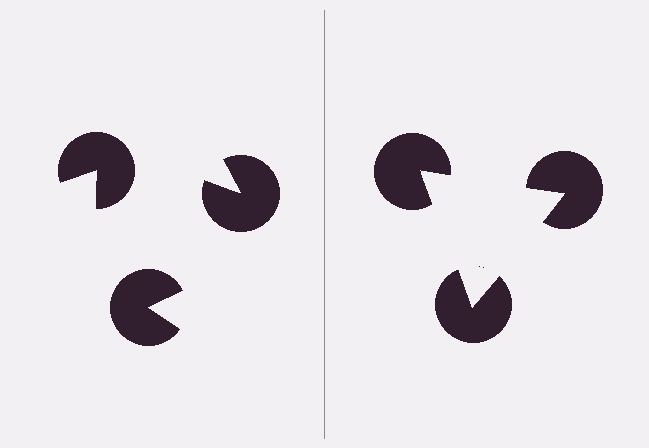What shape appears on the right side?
An illusory triangle.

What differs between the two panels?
The pac-man discs are positioned identically on both sides; only the wedge orientations differ. On the right they align to a triangle; on the left they are misaligned.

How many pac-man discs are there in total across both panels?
6 — 3 on each side.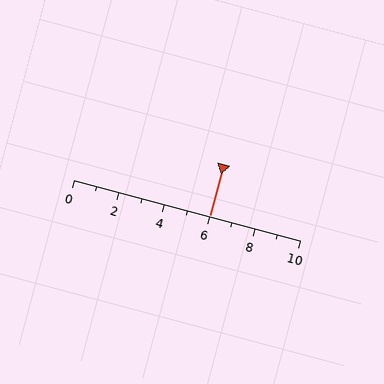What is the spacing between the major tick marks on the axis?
The major ticks are spaced 2 apart.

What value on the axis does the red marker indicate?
The marker indicates approximately 6.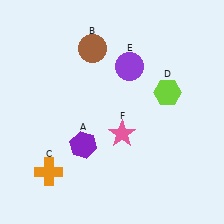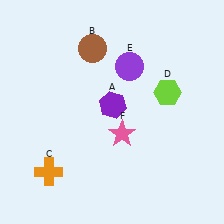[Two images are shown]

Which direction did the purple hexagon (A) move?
The purple hexagon (A) moved up.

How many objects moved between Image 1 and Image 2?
1 object moved between the two images.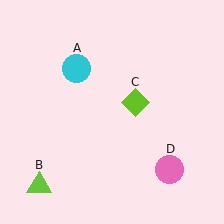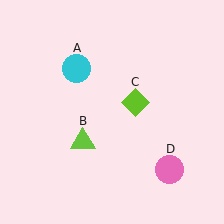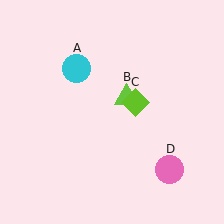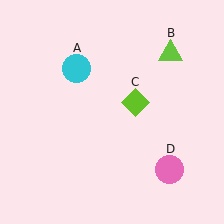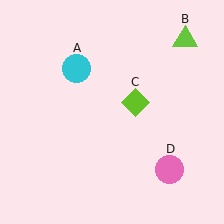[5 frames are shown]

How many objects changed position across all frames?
1 object changed position: lime triangle (object B).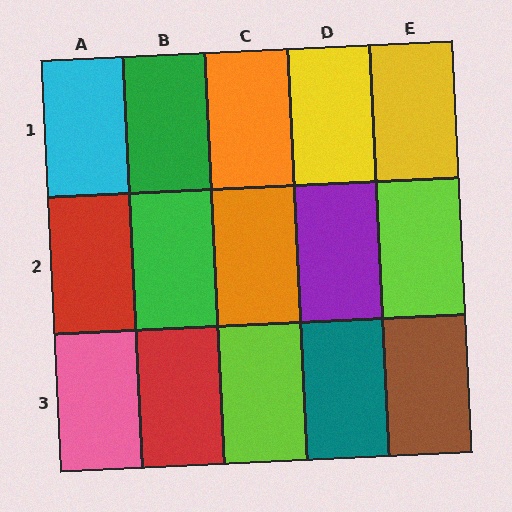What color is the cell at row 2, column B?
Green.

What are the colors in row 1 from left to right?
Cyan, green, orange, yellow, yellow.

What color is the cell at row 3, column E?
Brown.